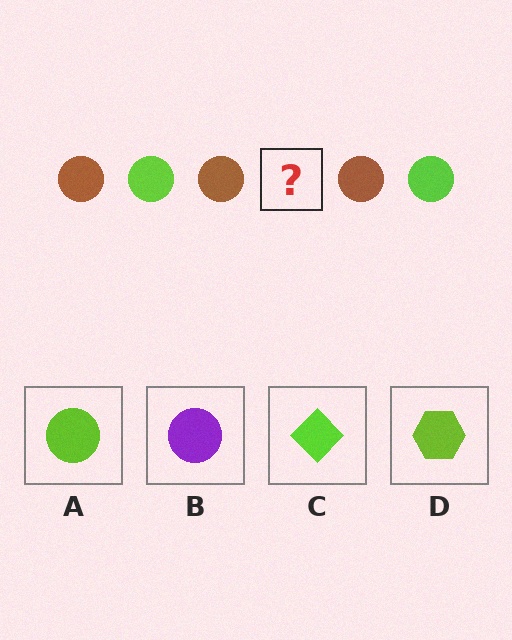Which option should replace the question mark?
Option A.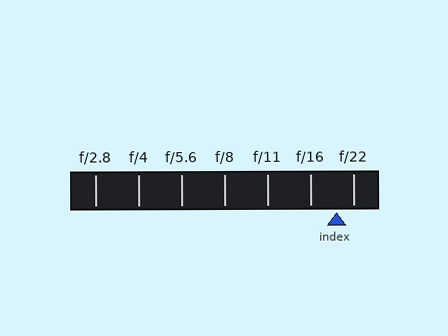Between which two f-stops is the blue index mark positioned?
The index mark is between f/16 and f/22.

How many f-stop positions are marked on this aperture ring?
There are 7 f-stop positions marked.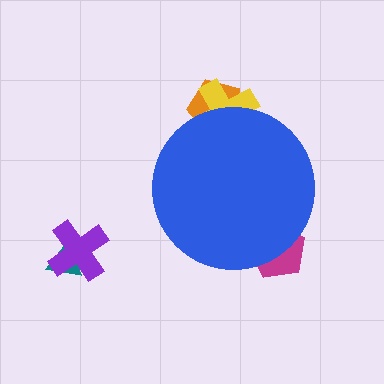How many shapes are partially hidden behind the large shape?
3 shapes are partially hidden.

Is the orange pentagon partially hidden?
Yes, the orange pentagon is partially hidden behind the blue circle.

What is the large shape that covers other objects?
A blue circle.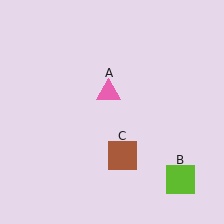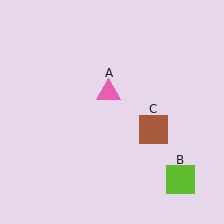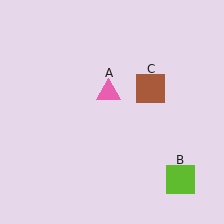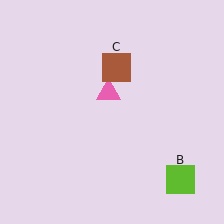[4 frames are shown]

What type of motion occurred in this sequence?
The brown square (object C) rotated counterclockwise around the center of the scene.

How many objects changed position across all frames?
1 object changed position: brown square (object C).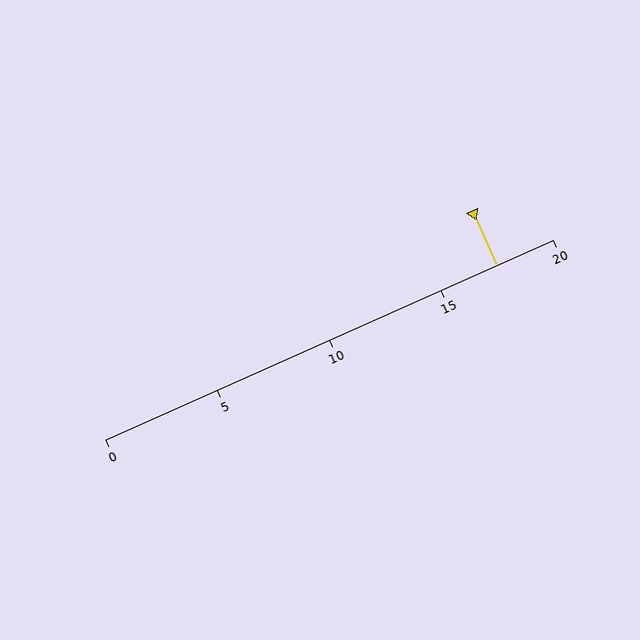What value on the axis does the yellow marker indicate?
The marker indicates approximately 17.5.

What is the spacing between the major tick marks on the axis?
The major ticks are spaced 5 apart.